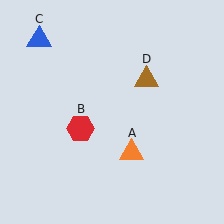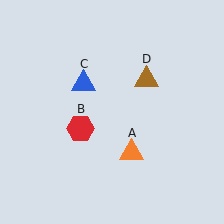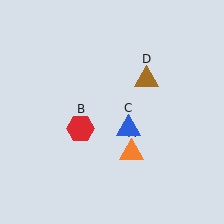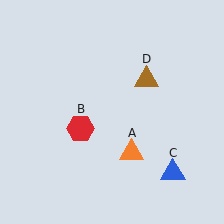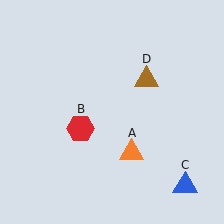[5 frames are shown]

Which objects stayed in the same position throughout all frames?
Orange triangle (object A) and red hexagon (object B) and brown triangle (object D) remained stationary.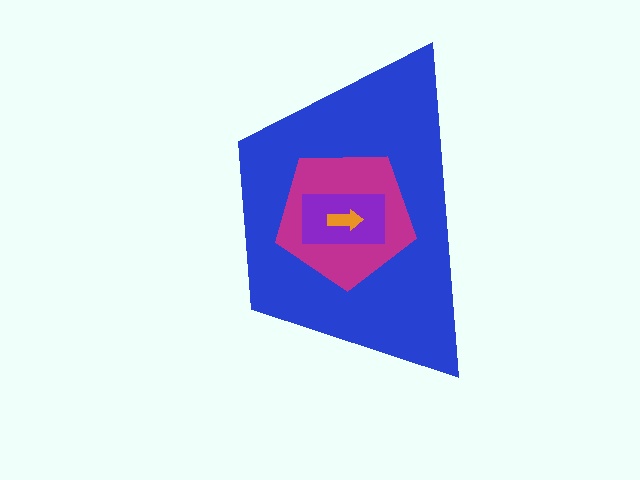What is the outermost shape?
The blue trapezoid.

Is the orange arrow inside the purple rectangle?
Yes.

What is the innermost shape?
The orange arrow.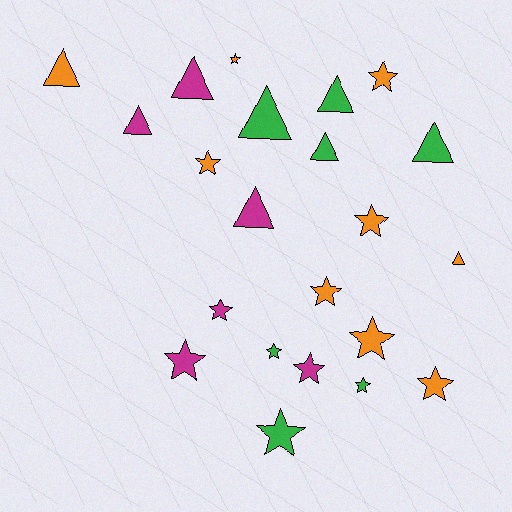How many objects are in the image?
There are 22 objects.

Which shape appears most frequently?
Star, with 13 objects.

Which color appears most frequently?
Orange, with 9 objects.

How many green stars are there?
There are 3 green stars.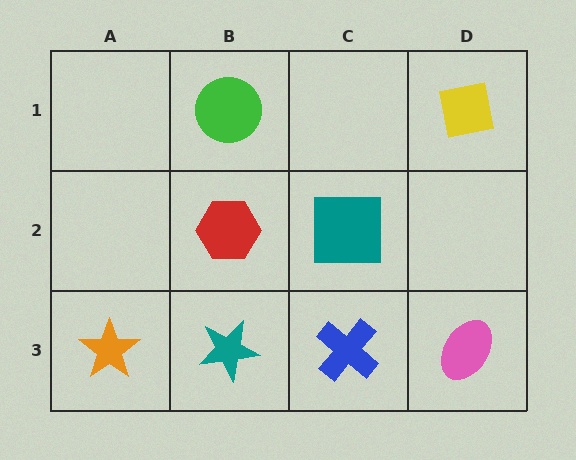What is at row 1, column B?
A green circle.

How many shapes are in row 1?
2 shapes.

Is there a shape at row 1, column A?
No, that cell is empty.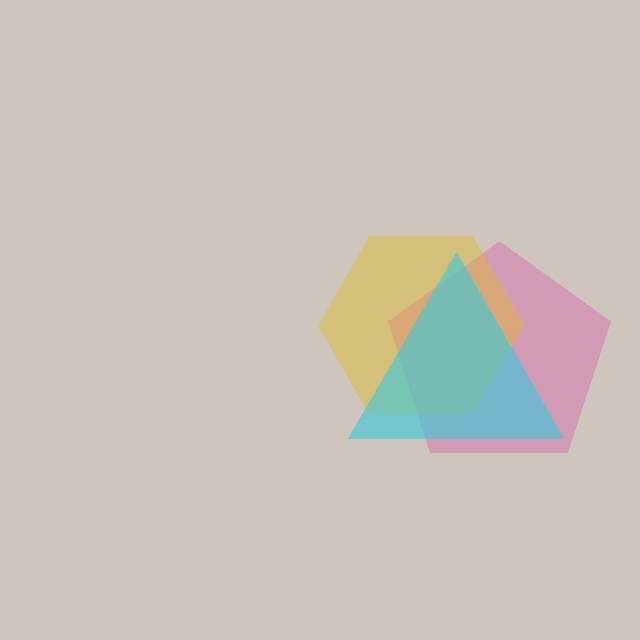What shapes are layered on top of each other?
The layered shapes are: a pink pentagon, a yellow hexagon, a cyan triangle.